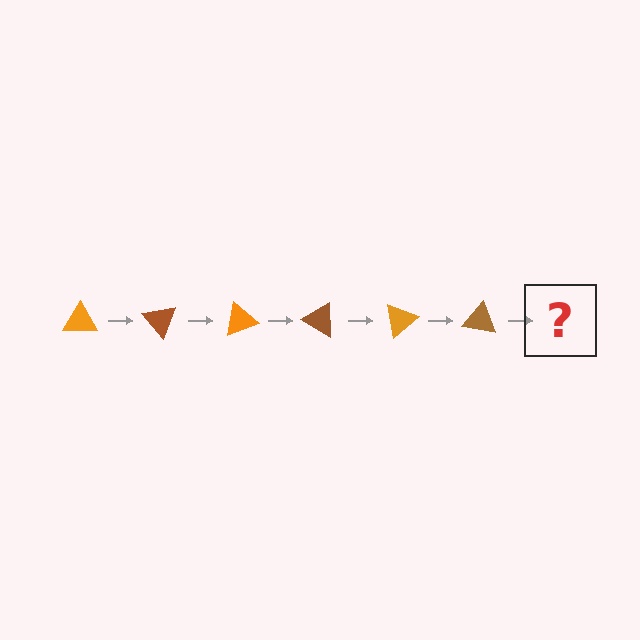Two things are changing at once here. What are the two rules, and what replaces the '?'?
The two rules are that it rotates 50 degrees each step and the color cycles through orange and brown. The '?' should be an orange triangle, rotated 300 degrees from the start.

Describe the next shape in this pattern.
It should be an orange triangle, rotated 300 degrees from the start.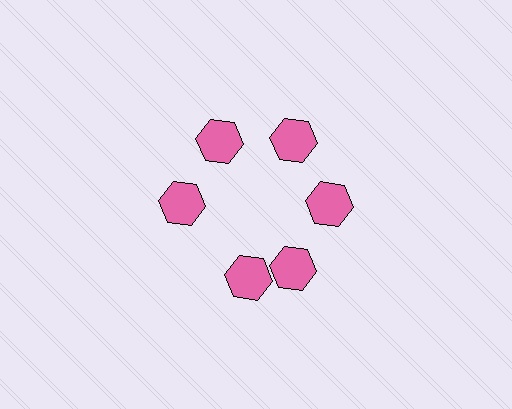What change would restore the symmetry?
The symmetry would be restored by rotating it back into even spacing with its neighbors so that all 6 hexagons sit at equal angles and equal distance from the center.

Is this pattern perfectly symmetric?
No. The 6 pink hexagons are arranged in a ring, but one element near the 7 o'clock position is rotated out of alignment along the ring, breaking the 6-fold rotational symmetry.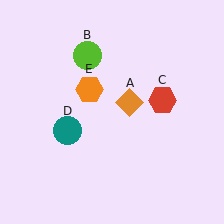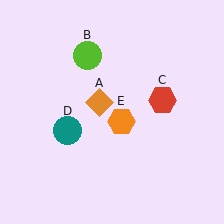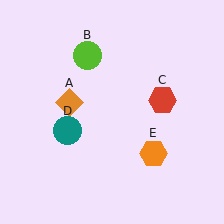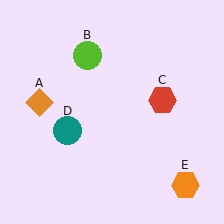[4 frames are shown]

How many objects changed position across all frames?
2 objects changed position: orange diamond (object A), orange hexagon (object E).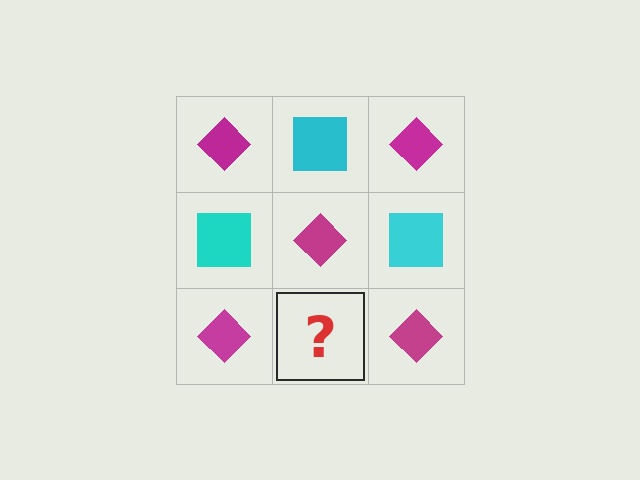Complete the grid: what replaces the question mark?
The question mark should be replaced with a cyan square.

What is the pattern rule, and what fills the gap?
The rule is that it alternates magenta diamond and cyan square in a checkerboard pattern. The gap should be filled with a cyan square.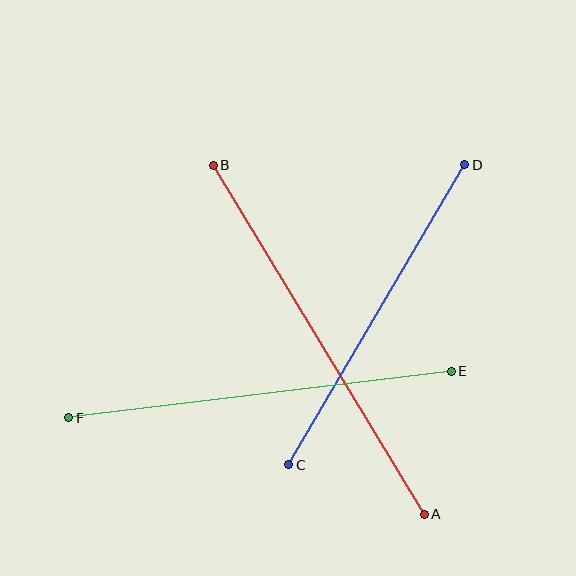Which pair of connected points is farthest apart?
Points A and B are farthest apart.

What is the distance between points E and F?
The distance is approximately 386 pixels.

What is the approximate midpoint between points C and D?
The midpoint is at approximately (377, 315) pixels.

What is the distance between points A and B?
The distance is approximately 408 pixels.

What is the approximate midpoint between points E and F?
The midpoint is at approximately (260, 394) pixels.